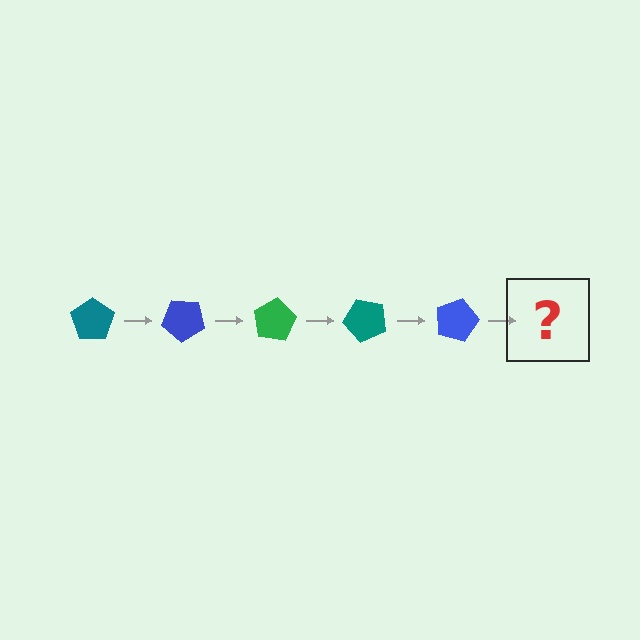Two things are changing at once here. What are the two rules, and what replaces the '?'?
The two rules are that it rotates 40 degrees each step and the color cycles through teal, blue, and green. The '?' should be a green pentagon, rotated 200 degrees from the start.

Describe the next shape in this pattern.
It should be a green pentagon, rotated 200 degrees from the start.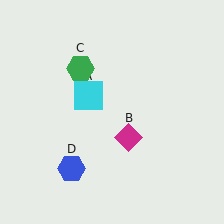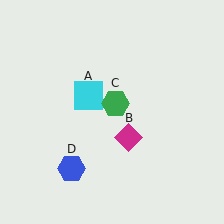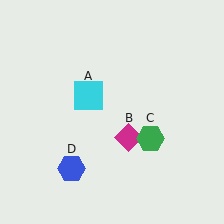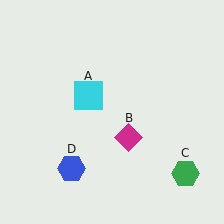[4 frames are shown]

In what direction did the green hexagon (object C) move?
The green hexagon (object C) moved down and to the right.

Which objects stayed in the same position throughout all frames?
Cyan square (object A) and magenta diamond (object B) and blue hexagon (object D) remained stationary.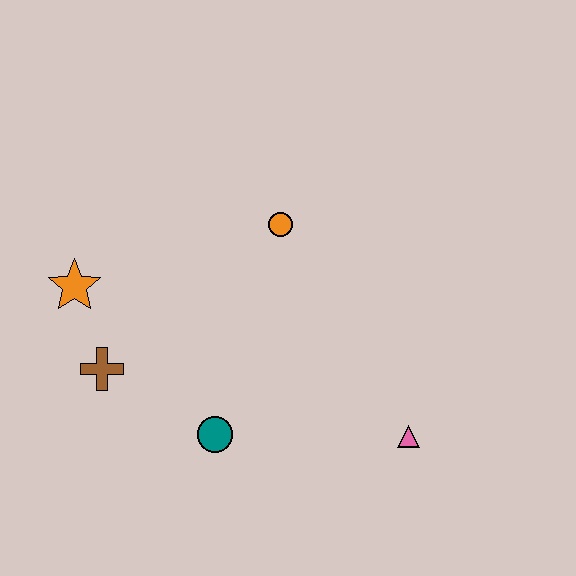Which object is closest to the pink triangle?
The teal circle is closest to the pink triangle.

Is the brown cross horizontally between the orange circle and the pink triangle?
No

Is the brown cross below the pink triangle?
No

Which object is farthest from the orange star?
The pink triangle is farthest from the orange star.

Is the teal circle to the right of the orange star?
Yes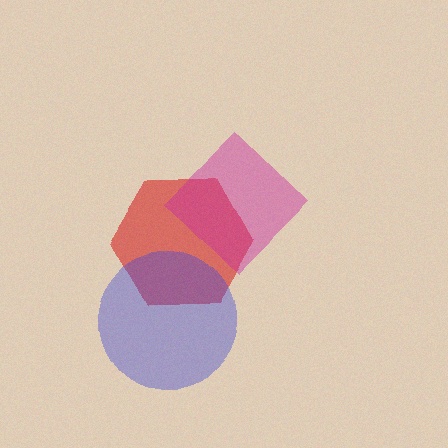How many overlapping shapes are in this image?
There are 3 overlapping shapes in the image.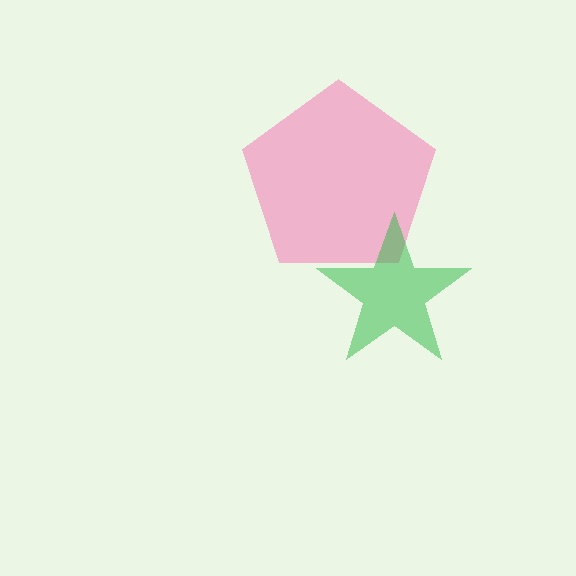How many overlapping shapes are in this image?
There are 2 overlapping shapes in the image.